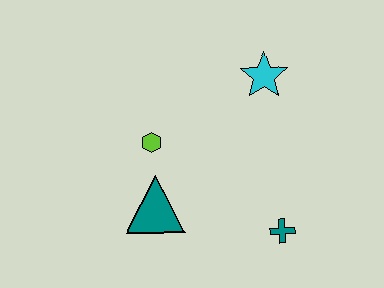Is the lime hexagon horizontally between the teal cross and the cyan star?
No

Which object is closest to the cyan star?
The lime hexagon is closest to the cyan star.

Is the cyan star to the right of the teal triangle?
Yes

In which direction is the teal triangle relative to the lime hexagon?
The teal triangle is below the lime hexagon.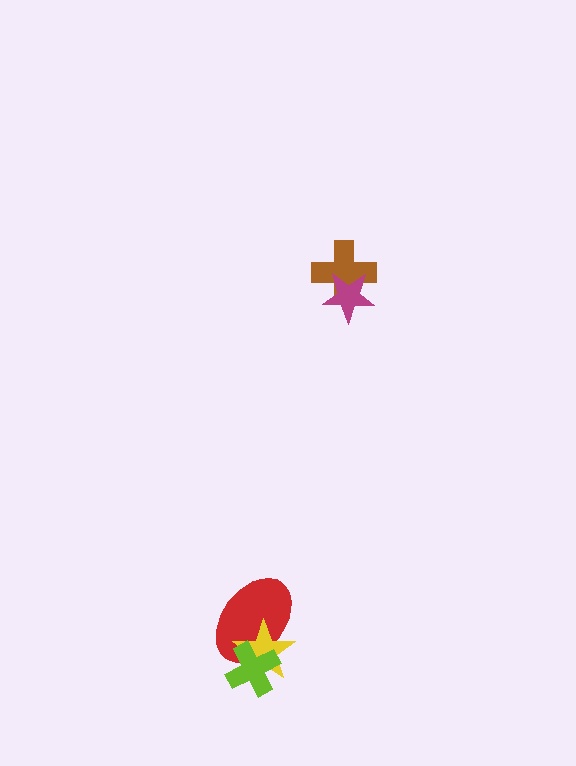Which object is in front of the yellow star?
The lime cross is in front of the yellow star.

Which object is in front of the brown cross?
The magenta star is in front of the brown cross.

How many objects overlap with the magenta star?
1 object overlaps with the magenta star.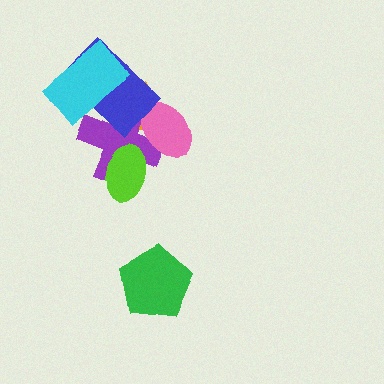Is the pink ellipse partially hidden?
No, no other shape covers it.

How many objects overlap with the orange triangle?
3 objects overlap with the orange triangle.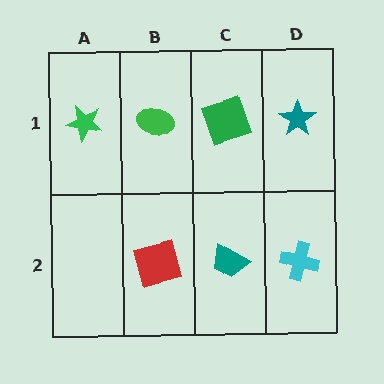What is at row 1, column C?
A green square.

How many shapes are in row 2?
3 shapes.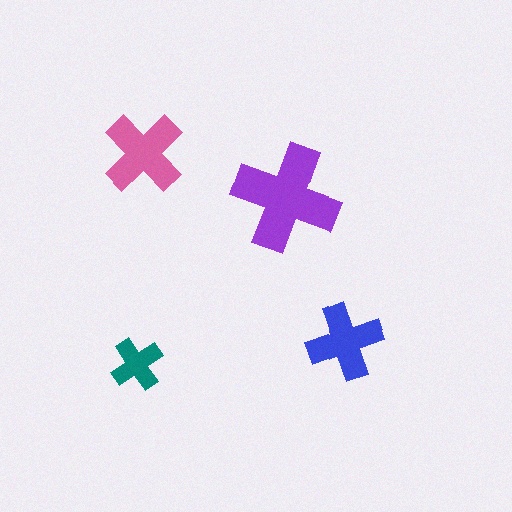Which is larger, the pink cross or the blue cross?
The pink one.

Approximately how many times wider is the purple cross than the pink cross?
About 1.5 times wider.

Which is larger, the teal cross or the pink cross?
The pink one.